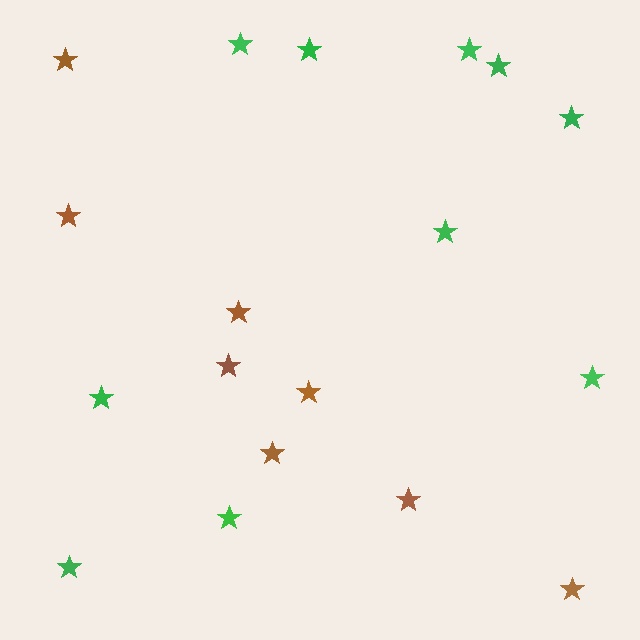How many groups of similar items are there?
There are 2 groups: one group of brown stars (8) and one group of green stars (10).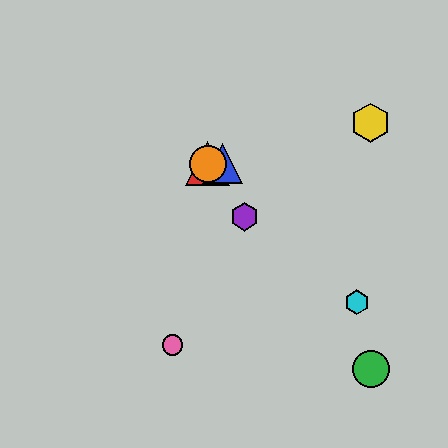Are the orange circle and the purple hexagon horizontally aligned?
No, the orange circle is at y≈164 and the purple hexagon is at y≈217.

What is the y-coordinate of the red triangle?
The red triangle is at y≈164.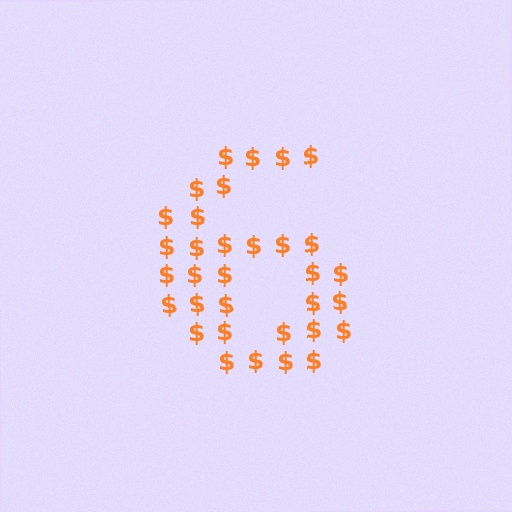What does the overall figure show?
The overall figure shows the digit 6.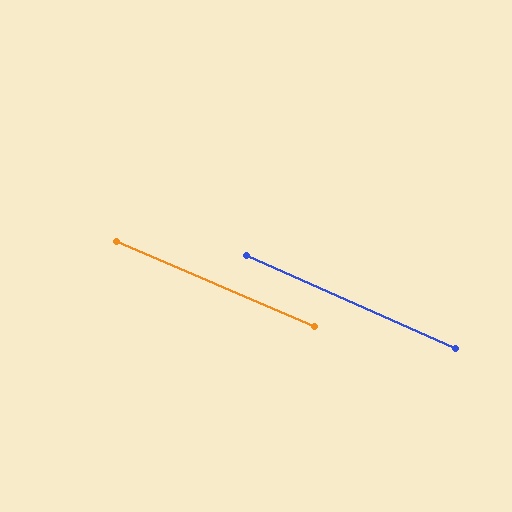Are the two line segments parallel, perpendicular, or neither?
Parallel — their directions differ by only 0.7°.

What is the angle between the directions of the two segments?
Approximately 1 degree.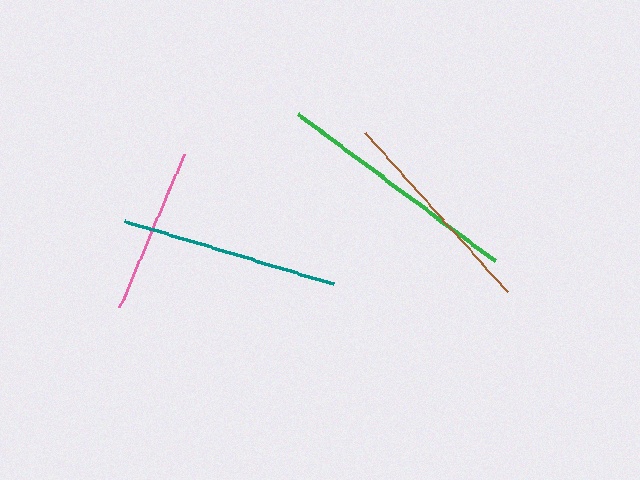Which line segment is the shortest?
The pink line is the shortest at approximately 167 pixels.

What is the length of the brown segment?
The brown segment is approximately 214 pixels long.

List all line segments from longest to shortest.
From longest to shortest: green, teal, brown, pink.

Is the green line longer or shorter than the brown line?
The green line is longer than the brown line.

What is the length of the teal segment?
The teal segment is approximately 217 pixels long.